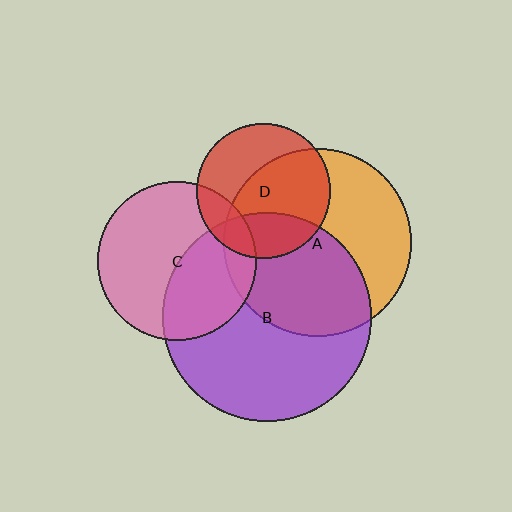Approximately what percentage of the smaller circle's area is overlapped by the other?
Approximately 15%.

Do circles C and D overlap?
Yes.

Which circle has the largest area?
Circle B (purple).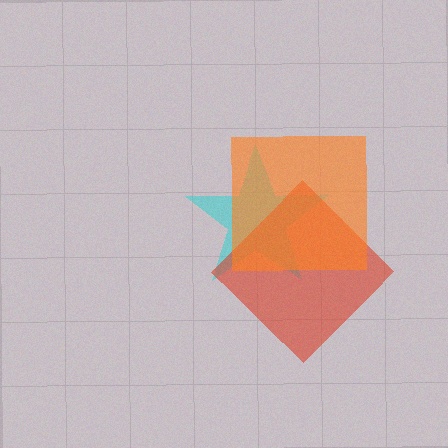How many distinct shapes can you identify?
There are 3 distinct shapes: a cyan star, a red diamond, an orange square.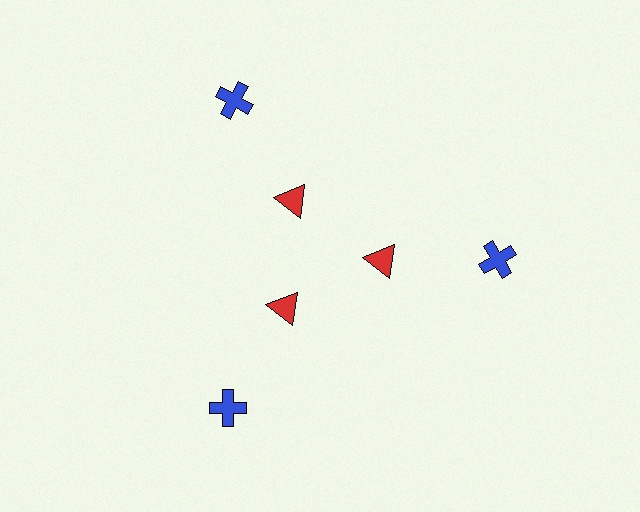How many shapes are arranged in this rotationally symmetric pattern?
There are 6 shapes, arranged in 3 groups of 2.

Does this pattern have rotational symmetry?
Yes, this pattern has 3-fold rotational symmetry. It looks the same after rotating 120 degrees around the center.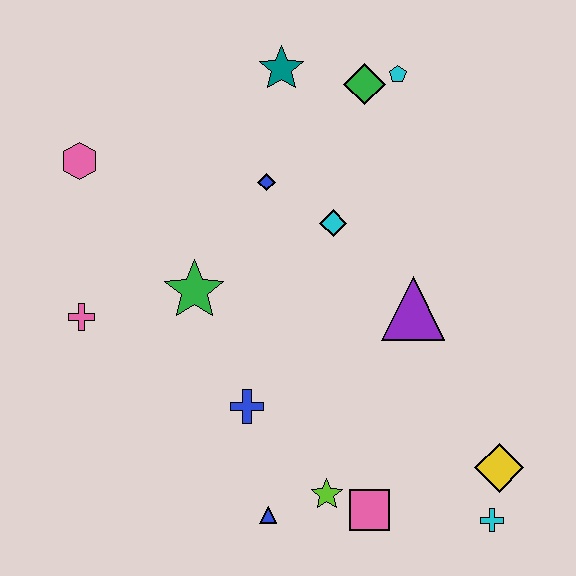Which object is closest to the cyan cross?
The yellow diamond is closest to the cyan cross.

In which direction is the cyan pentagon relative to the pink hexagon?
The cyan pentagon is to the right of the pink hexagon.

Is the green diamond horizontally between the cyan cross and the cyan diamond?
Yes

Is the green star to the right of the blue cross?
No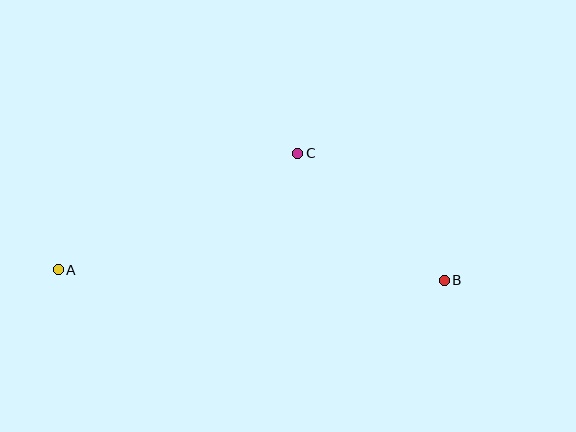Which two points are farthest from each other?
Points A and B are farthest from each other.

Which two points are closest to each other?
Points B and C are closest to each other.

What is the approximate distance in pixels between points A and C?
The distance between A and C is approximately 266 pixels.